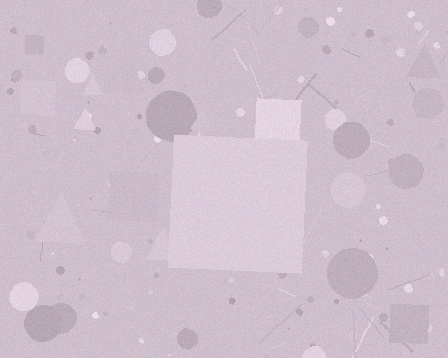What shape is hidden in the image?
A square is hidden in the image.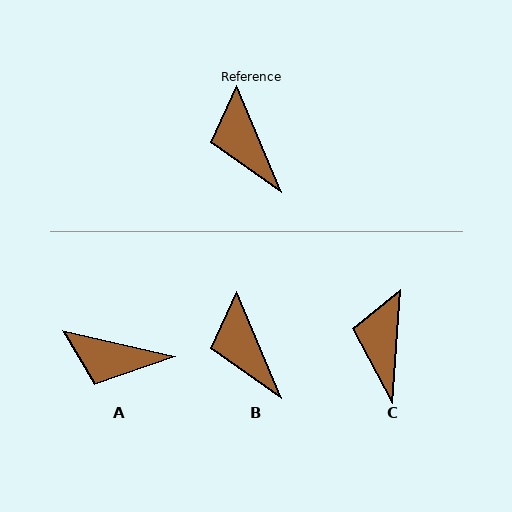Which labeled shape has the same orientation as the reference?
B.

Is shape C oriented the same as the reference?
No, it is off by about 27 degrees.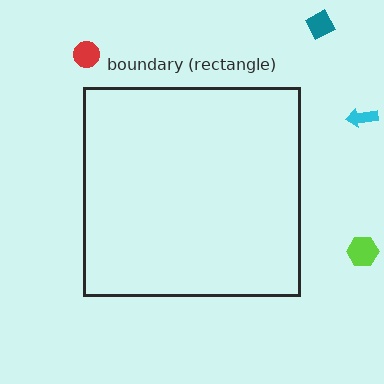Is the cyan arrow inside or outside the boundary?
Outside.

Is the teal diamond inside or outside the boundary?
Outside.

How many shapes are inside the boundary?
0 inside, 4 outside.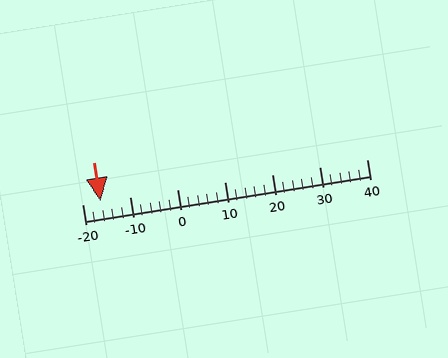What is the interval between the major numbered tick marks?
The major tick marks are spaced 10 units apart.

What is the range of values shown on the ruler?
The ruler shows values from -20 to 40.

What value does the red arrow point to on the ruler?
The red arrow points to approximately -16.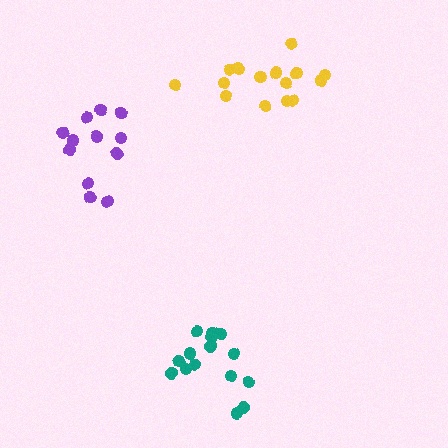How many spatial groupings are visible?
There are 3 spatial groupings.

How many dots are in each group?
Group 1: 15 dots, Group 2: 15 dots, Group 3: 12 dots (42 total).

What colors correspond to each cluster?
The clusters are colored: teal, yellow, purple.